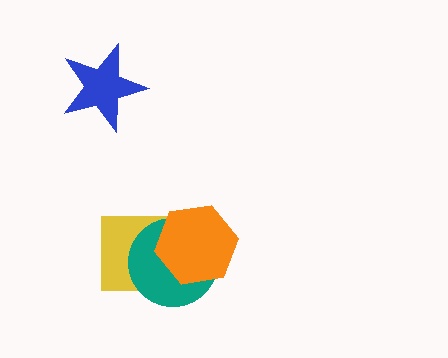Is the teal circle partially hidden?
Yes, it is partially covered by another shape.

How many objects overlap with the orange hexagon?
2 objects overlap with the orange hexagon.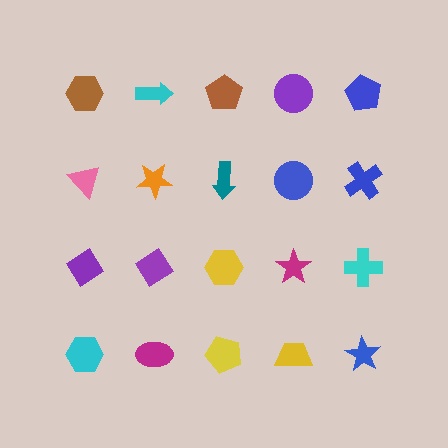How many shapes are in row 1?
5 shapes.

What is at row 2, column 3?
A teal arrow.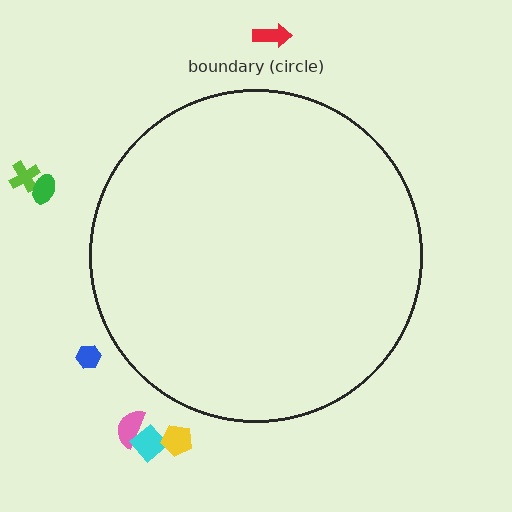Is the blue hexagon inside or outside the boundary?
Outside.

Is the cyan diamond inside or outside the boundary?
Outside.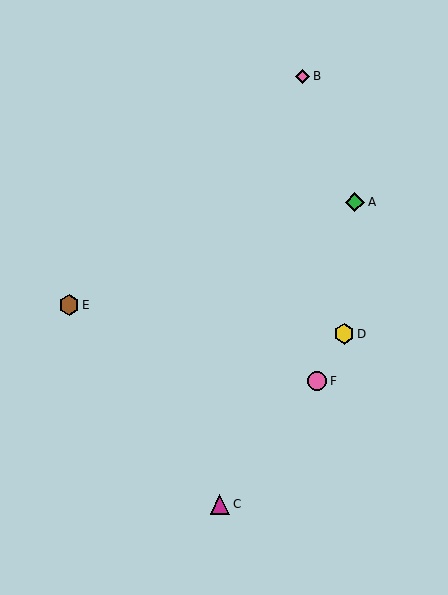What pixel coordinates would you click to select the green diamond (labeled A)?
Click at (355, 202) to select the green diamond A.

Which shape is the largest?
The brown hexagon (labeled E) is the largest.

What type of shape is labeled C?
Shape C is a magenta triangle.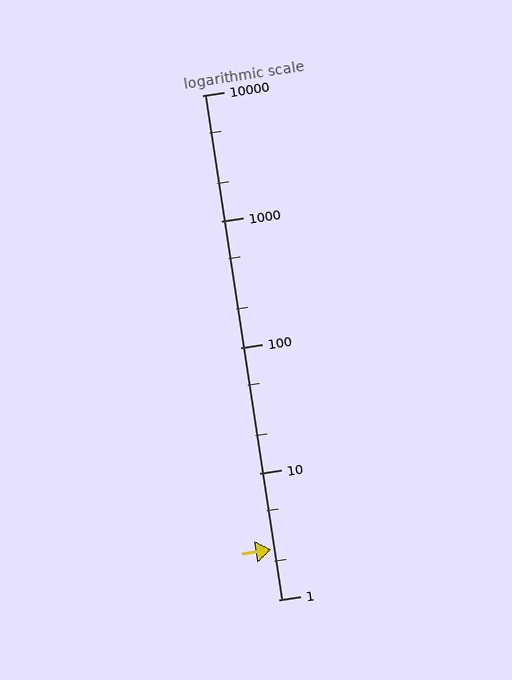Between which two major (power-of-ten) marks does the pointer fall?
The pointer is between 1 and 10.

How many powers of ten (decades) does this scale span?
The scale spans 4 decades, from 1 to 10000.